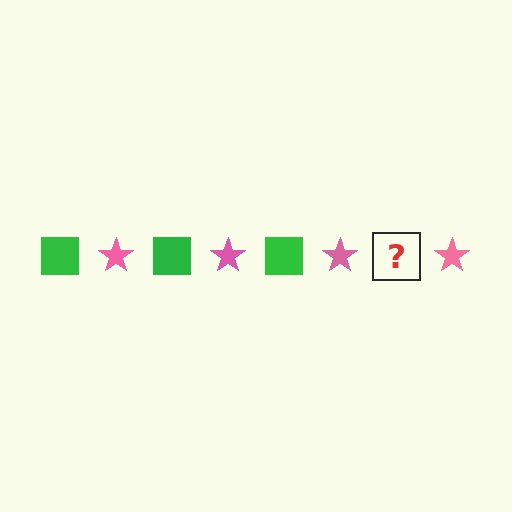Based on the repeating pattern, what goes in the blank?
The blank should be a green square.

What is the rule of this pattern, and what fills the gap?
The rule is that the pattern alternates between green square and pink star. The gap should be filled with a green square.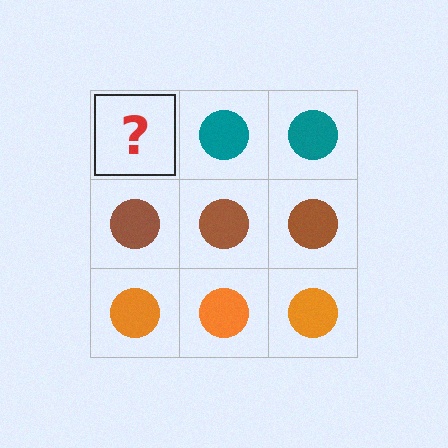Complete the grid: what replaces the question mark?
The question mark should be replaced with a teal circle.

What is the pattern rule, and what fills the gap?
The rule is that each row has a consistent color. The gap should be filled with a teal circle.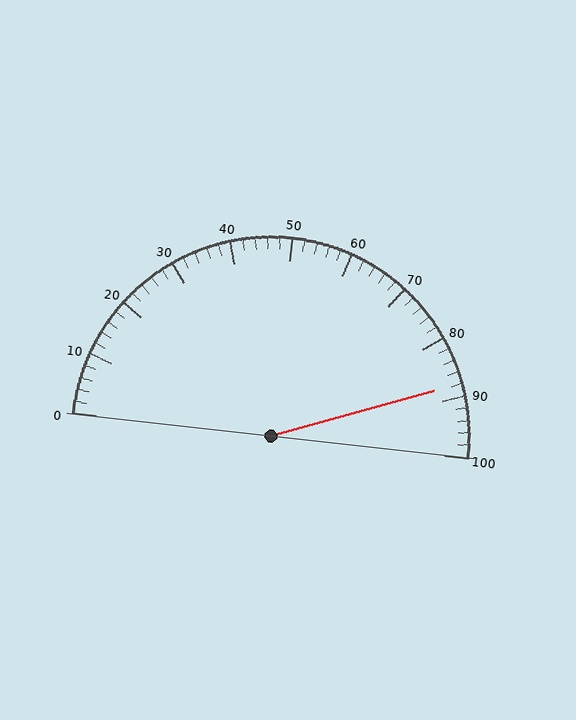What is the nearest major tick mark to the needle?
The nearest major tick mark is 90.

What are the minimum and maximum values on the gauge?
The gauge ranges from 0 to 100.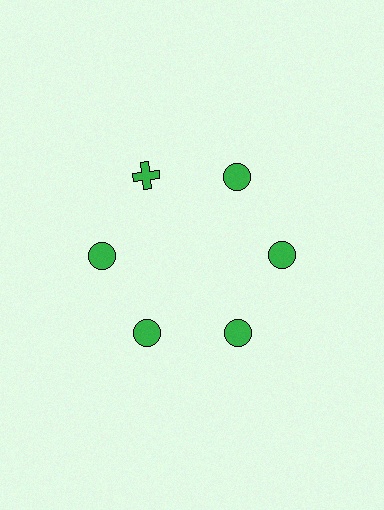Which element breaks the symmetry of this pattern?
The green cross at roughly the 11 o'clock position breaks the symmetry. All other shapes are green circles.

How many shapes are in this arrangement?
There are 6 shapes arranged in a ring pattern.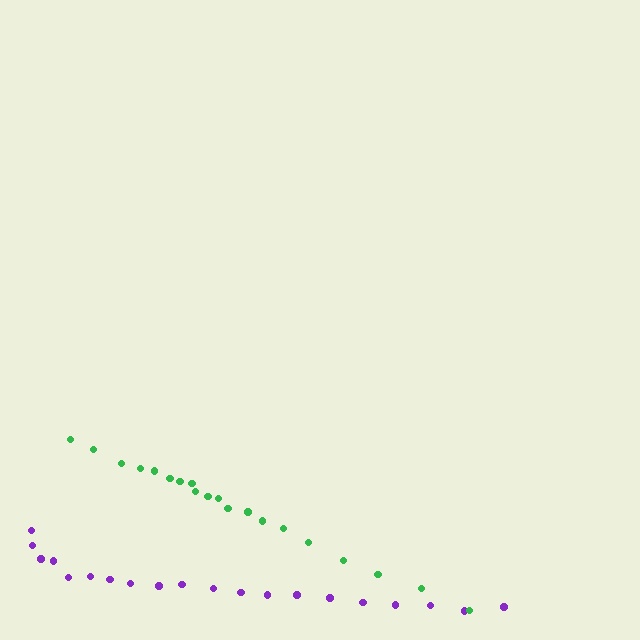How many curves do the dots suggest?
There are 2 distinct paths.